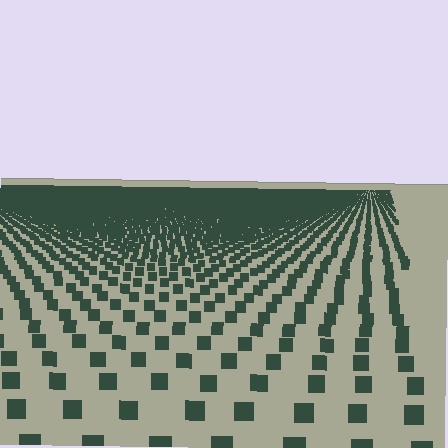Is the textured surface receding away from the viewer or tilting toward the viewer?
The surface is receding away from the viewer. Texture elements get smaller and denser toward the top.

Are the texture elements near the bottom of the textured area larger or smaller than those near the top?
Larger. Near the bottom, elements are closer to the viewer and appear at a bigger on-screen size.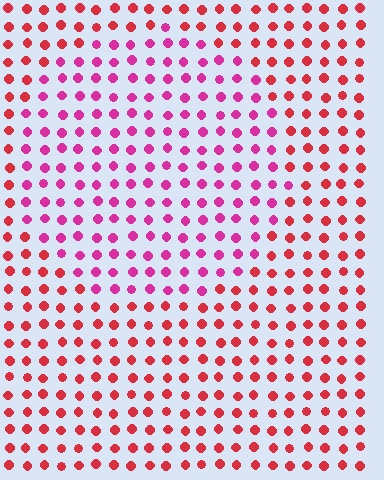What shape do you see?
I see a circle.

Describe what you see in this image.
The image is filled with small red elements in a uniform arrangement. A circle-shaped region is visible where the elements are tinted to a slightly different hue, forming a subtle color boundary.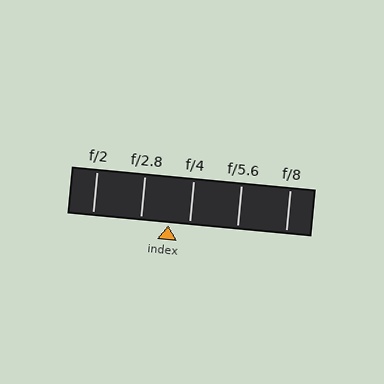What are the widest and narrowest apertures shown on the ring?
The widest aperture shown is f/2 and the narrowest is f/8.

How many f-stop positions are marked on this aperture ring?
There are 5 f-stop positions marked.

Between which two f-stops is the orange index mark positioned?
The index mark is between f/2.8 and f/4.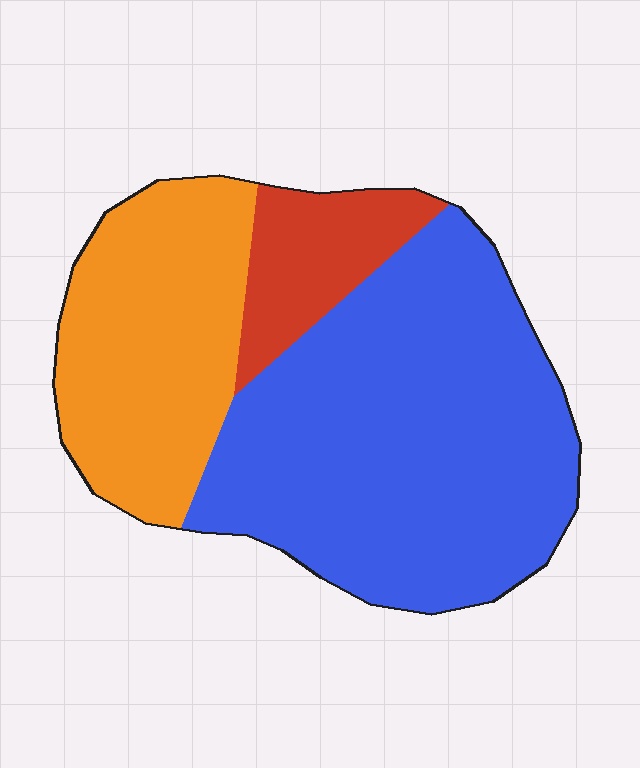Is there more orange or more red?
Orange.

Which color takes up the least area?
Red, at roughly 10%.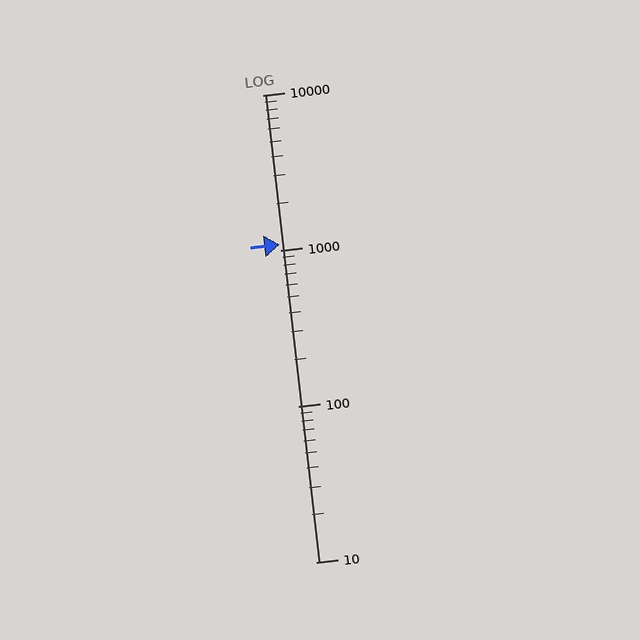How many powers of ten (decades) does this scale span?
The scale spans 3 decades, from 10 to 10000.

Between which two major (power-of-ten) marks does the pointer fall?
The pointer is between 1000 and 10000.